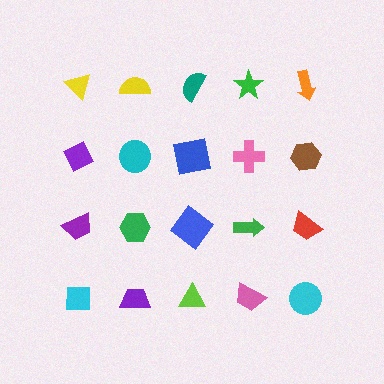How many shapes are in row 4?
5 shapes.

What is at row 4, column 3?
A lime triangle.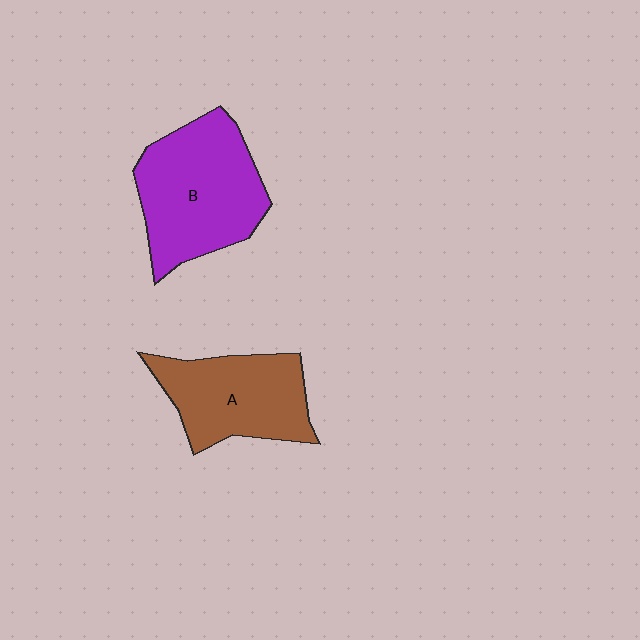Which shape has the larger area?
Shape B (purple).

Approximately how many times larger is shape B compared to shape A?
Approximately 1.3 times.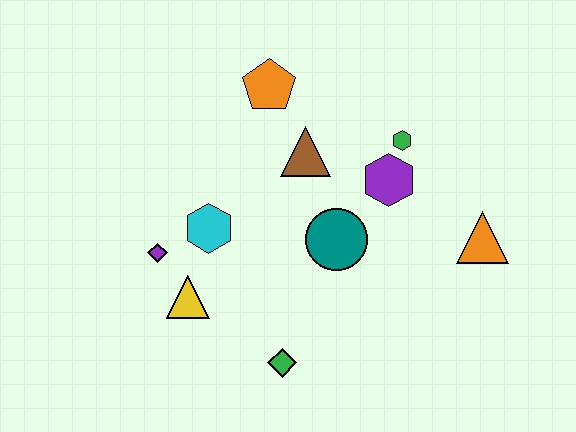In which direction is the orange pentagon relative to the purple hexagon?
The orange pentagon is to the left of the purple hexagon.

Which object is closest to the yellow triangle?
The purple diamond is closest to the yellow triangle.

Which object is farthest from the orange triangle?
The purple diamond is farthest from the orange triangle.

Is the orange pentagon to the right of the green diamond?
No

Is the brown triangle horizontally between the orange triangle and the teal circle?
No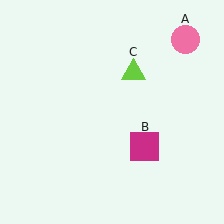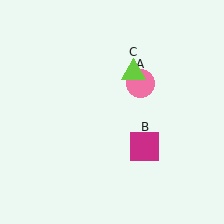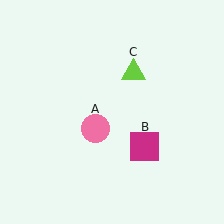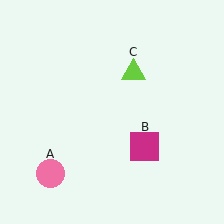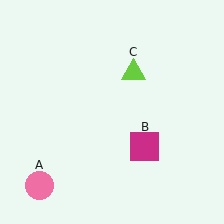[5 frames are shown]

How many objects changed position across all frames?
1 object changed position: pink circle (object A).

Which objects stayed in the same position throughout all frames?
Magenta square (object B) and lime triangle (object C) remained stationary.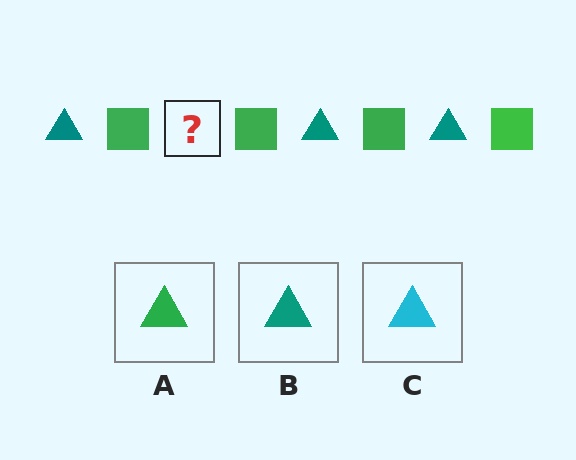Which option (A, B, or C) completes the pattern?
B.